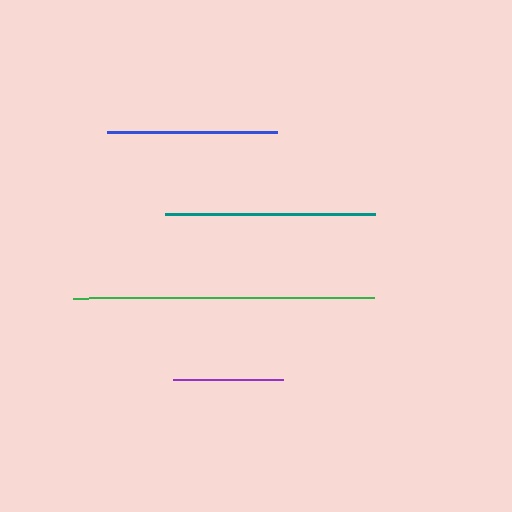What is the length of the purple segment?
The purple segment is approximately 110 pixels long.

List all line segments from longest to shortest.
From longest to shortest: green, teal, blue, purple.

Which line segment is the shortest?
The purple line is the shortest at approximately 110 pixels.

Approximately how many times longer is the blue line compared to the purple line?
The blue line is approximately 1.5 times the length of the purple line.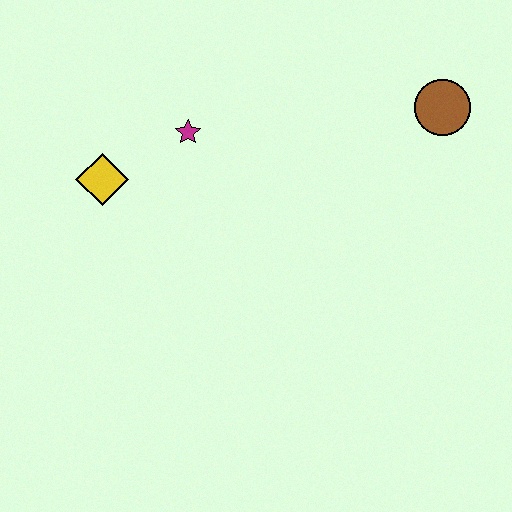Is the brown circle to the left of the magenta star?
No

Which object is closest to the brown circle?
The magenta star is closest to the brown circle.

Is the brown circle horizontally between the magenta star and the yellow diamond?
No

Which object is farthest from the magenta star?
The brown circle is farthest from the magenta star.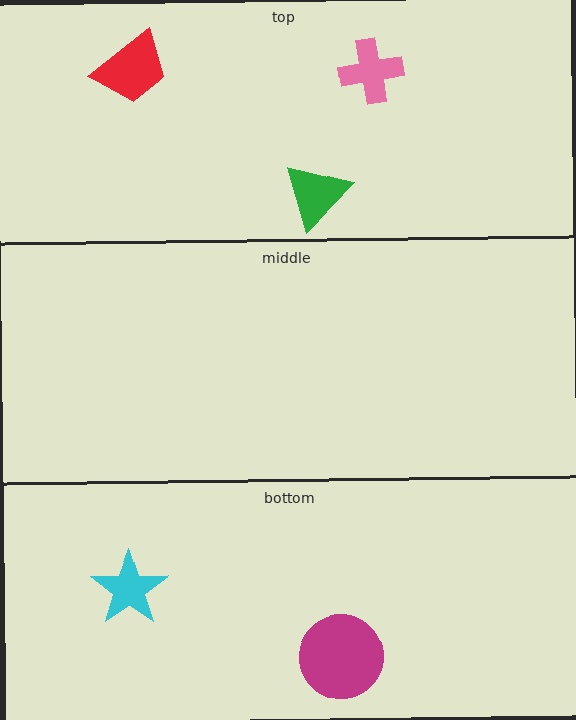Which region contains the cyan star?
The bottom region.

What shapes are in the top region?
The pink cross, the green triangle, the red trapezoid.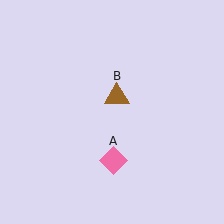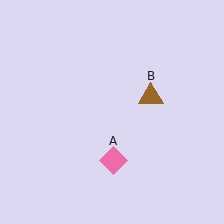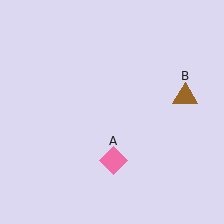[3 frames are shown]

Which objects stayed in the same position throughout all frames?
Pink diamond (object A) remained stationary.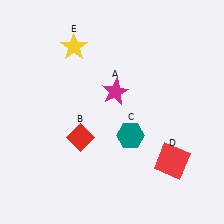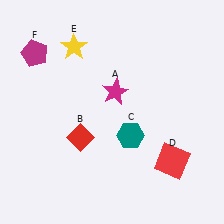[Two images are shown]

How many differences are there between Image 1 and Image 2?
There is 1 difference between the two images.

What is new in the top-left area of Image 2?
A magenta pentagon (F) was added in the top-left area of Image 2.